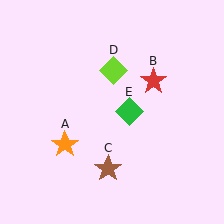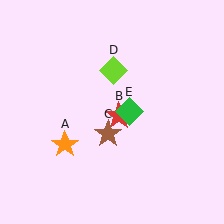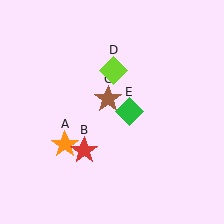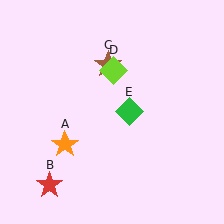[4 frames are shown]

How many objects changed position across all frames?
2 objects changed position: red star (object B), brown star (object C).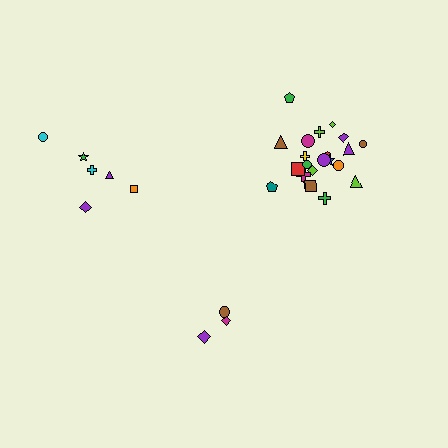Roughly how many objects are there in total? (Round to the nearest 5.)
Roughly 30 objects in total.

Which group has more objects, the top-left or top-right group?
The top-right group.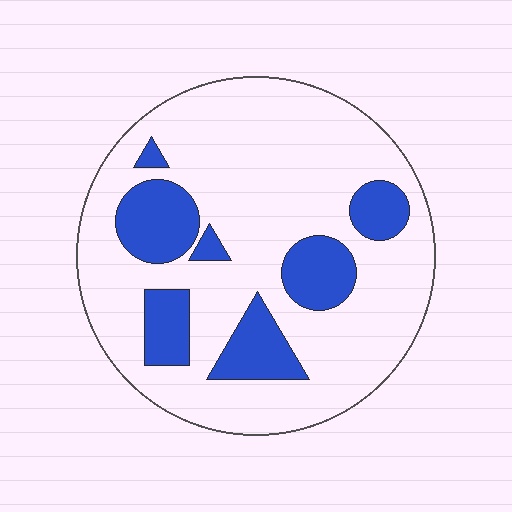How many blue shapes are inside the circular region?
7.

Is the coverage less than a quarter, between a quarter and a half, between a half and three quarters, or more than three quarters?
Less than a quarter.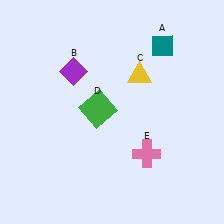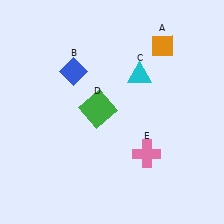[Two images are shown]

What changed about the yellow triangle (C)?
In Image 1, C is yellow. In Image 2, it changed to cyan.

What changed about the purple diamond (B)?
In Image 1, B is purple. In Image 2, it changed to blue.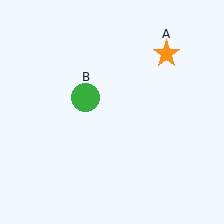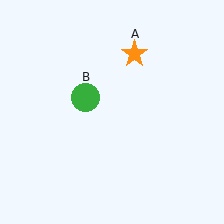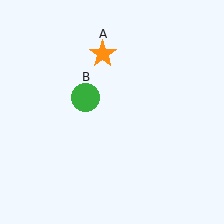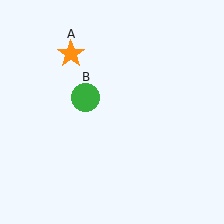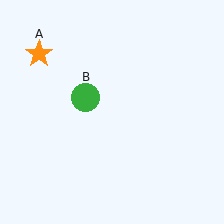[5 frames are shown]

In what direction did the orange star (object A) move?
The orange star (object A) moved left.